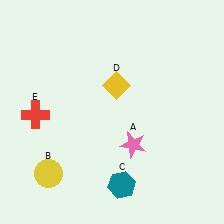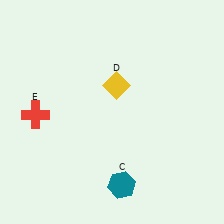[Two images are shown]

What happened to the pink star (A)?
The pink star (A) was removed in Image 2. It was in the bottom-right area of Image 1.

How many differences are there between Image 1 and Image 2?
There are 2 differences between the two images.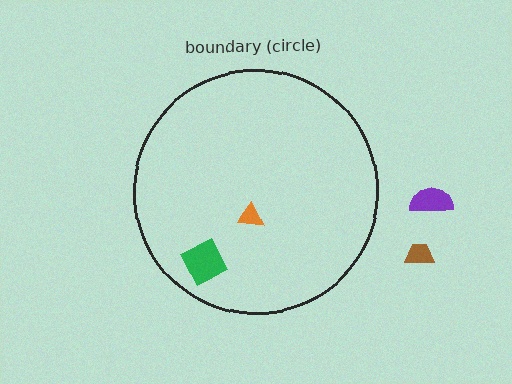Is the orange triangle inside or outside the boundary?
Inside.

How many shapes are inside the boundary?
2 inside, 2 outside.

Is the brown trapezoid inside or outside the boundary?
Outside.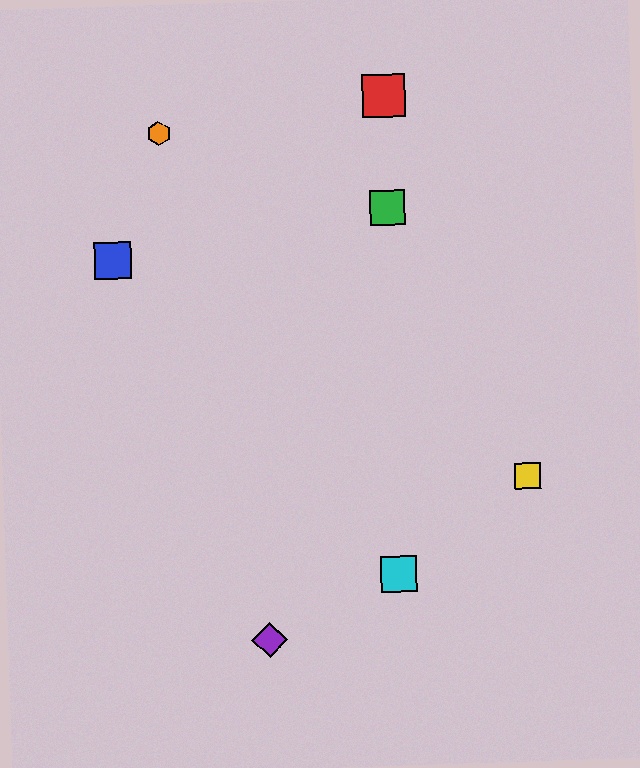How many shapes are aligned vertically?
3 shapes (the red square, the green square, the cyan square) are aligned vertically.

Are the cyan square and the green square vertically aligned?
Yes, both are at x≈399.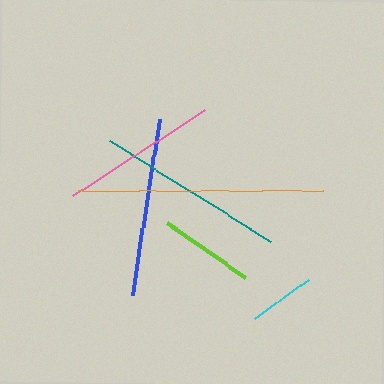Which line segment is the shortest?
The cyan line is the shortest at approximately 66 pixels.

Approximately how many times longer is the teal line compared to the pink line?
The teal line is approximately 1.2 times the length of the pink line.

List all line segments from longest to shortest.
From longest to shortest: orange, teal, blue, pink, lime, cyan.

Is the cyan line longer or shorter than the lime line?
The lime line is longer than the cyan line.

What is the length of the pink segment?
The pink segment is approximately 159 pixels long.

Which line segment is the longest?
The orange line is the longest at approximately 246 pixels.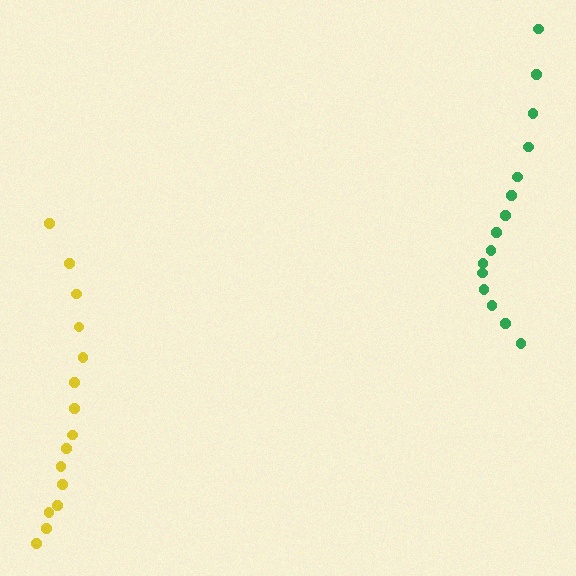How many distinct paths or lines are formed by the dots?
There are 2 distinct paths.